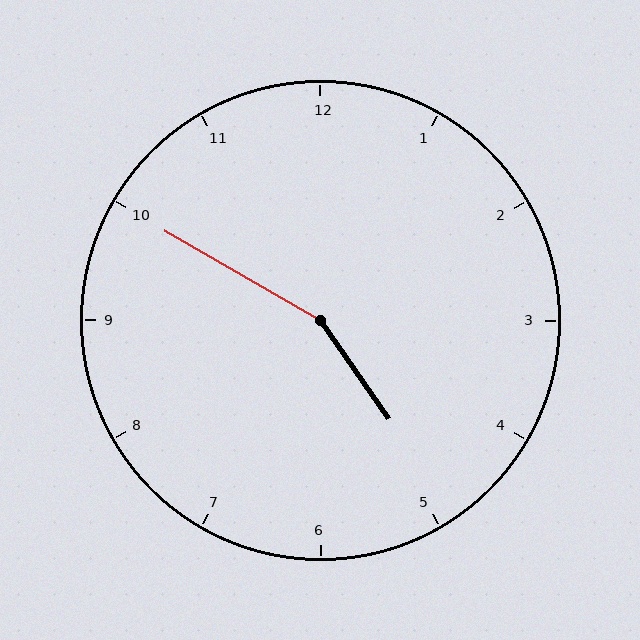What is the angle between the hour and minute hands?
Approximately 155 degrees.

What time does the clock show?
4:50.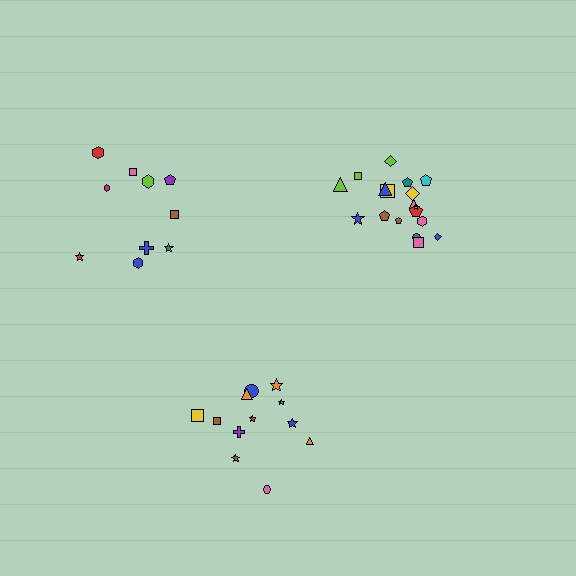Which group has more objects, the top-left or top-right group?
The top-right group.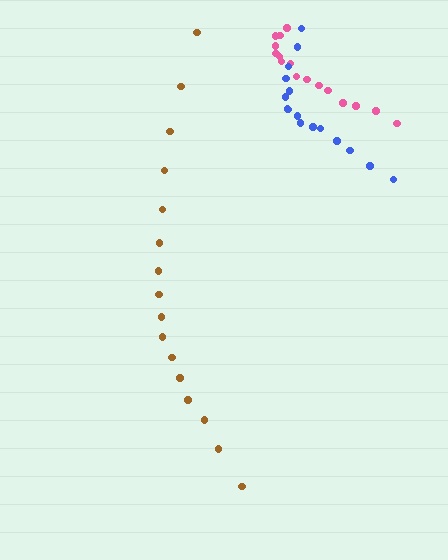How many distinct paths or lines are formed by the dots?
There are 3 distinct paths.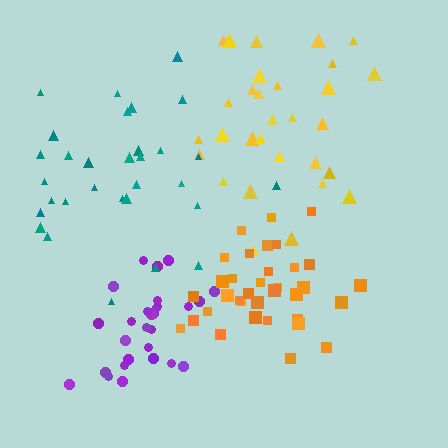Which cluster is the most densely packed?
Orange.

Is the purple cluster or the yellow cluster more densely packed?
Purple.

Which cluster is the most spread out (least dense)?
Teal.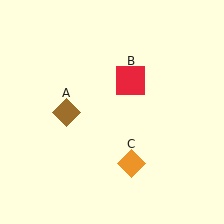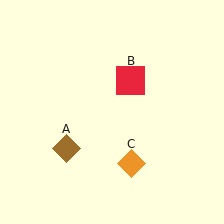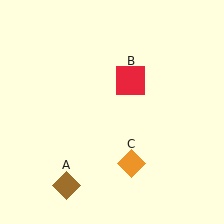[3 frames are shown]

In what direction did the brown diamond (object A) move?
The brown diamond (object A) moved down.